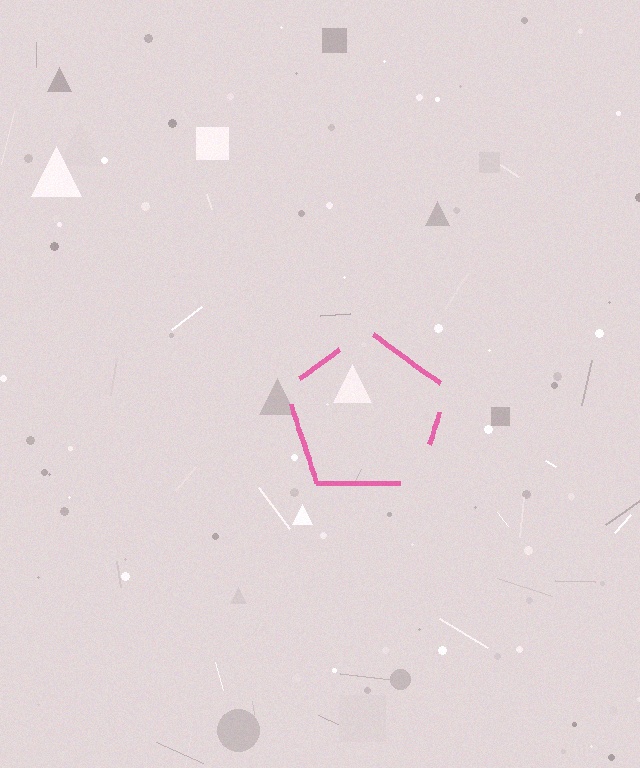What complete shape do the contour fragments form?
The contour fragments form a pentagon.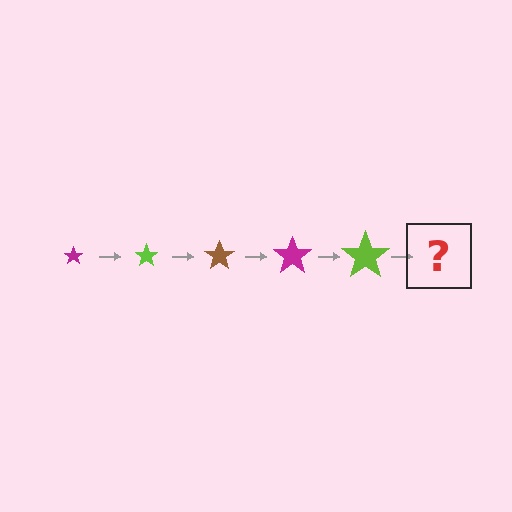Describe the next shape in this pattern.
It should be a brown star, larger than the previous one.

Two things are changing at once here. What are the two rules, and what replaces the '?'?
The two rules are that the star grows larger each step and the color cycles through magenta, lime, and brown. The '?' should be a brown star, larger than the previous one.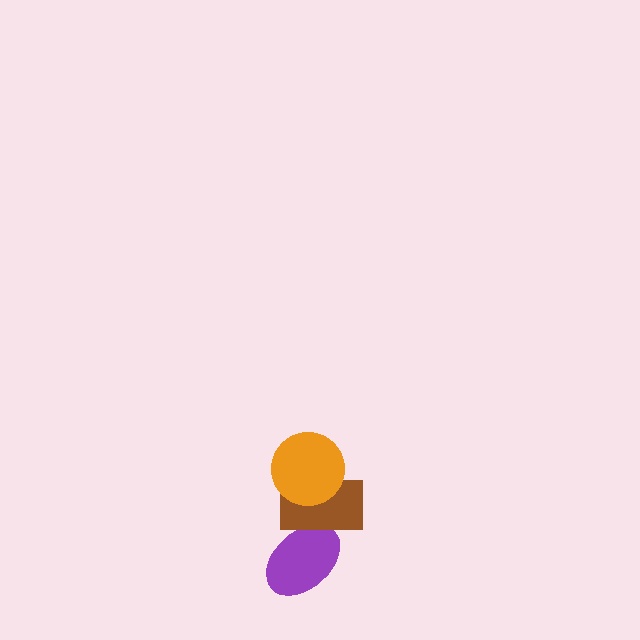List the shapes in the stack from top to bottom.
From top to bottom: the orange circle, the brown rectangle, the purple ellipse.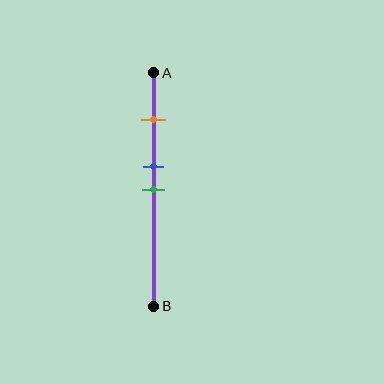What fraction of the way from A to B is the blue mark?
The blue mark is approximately 40% (0.4) of the way from A to B.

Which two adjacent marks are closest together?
The blue and green marks are the closest adjacent pair.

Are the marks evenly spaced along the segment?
No, the marks are not evenly spaced.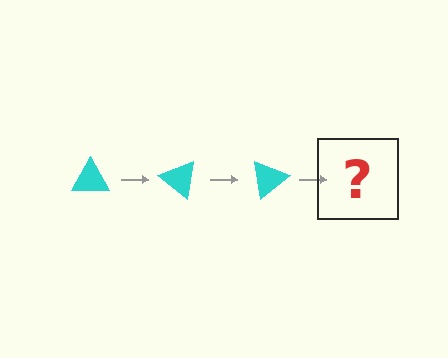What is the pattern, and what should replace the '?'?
The pattern is that the triangle rotates 40 degrees each step. The '?' should be a cyan triangle rotated 120 degrees.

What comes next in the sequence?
The next element should be a cyan triangle rotated 120 degrees.